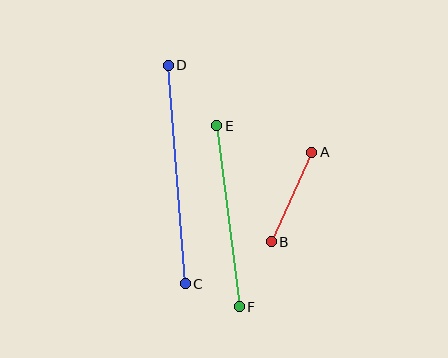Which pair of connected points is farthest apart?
Points C and D are farthest apart.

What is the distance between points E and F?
The distance is approximately 182 pixels.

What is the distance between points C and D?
The distance is approximately 219 pixels.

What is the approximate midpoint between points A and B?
The midpoint is at approximately (291, 197) pixels.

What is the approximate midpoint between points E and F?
The midpoint is at approximately (228, 216) pixels.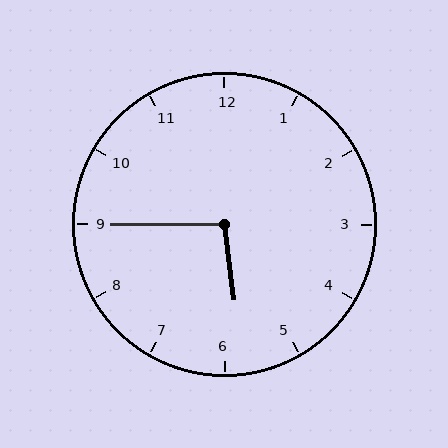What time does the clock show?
5:45.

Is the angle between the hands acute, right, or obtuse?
It is obtuse.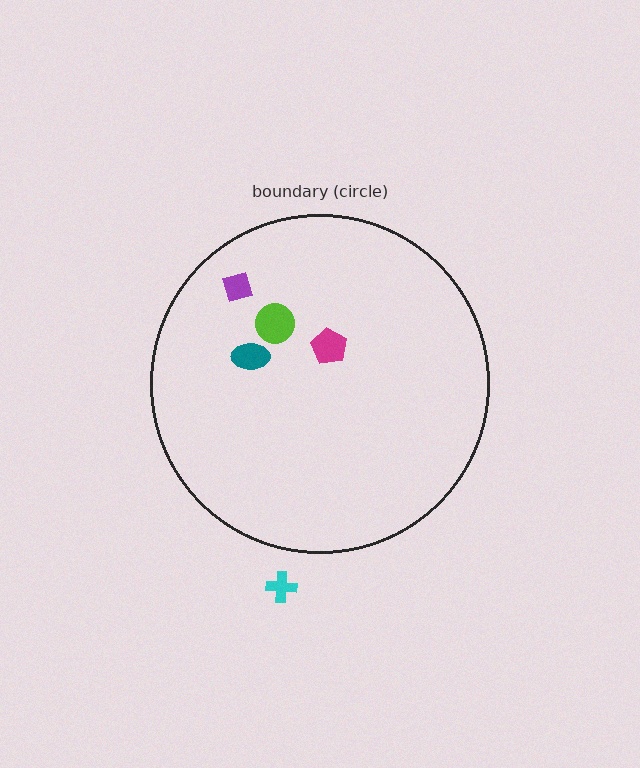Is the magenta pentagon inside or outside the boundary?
Inside.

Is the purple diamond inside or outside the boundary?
Inside.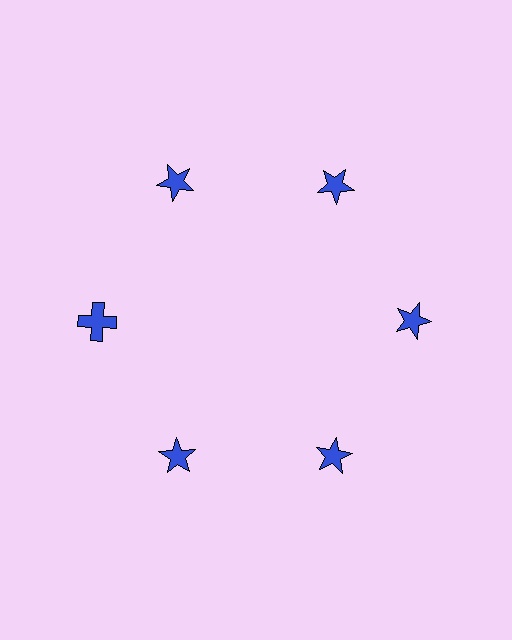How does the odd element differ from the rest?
It has a different shape: cross instead of star.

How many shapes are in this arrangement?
There are 6 shapes arranged in a ring pattern.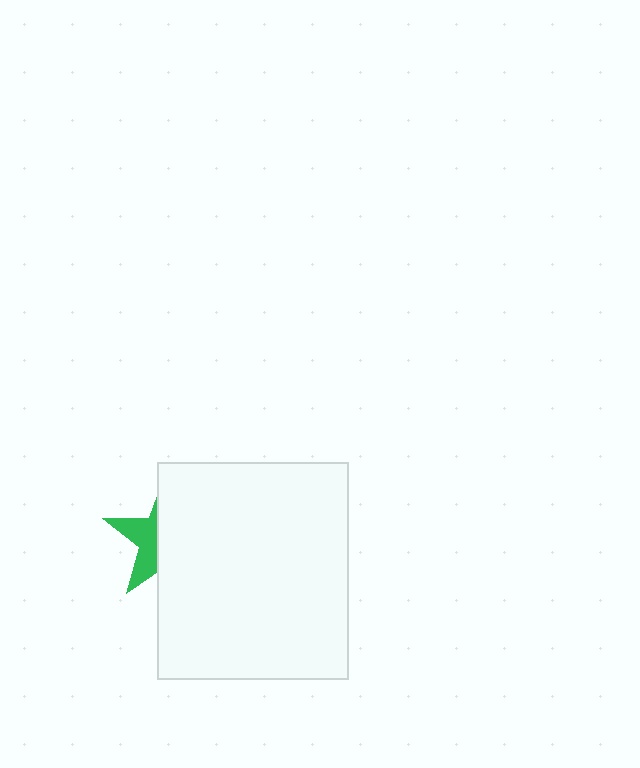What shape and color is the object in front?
The object in front is a white rectangle.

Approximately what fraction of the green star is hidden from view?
Roughly 62% of the green star is hidden behind the white rectangle.